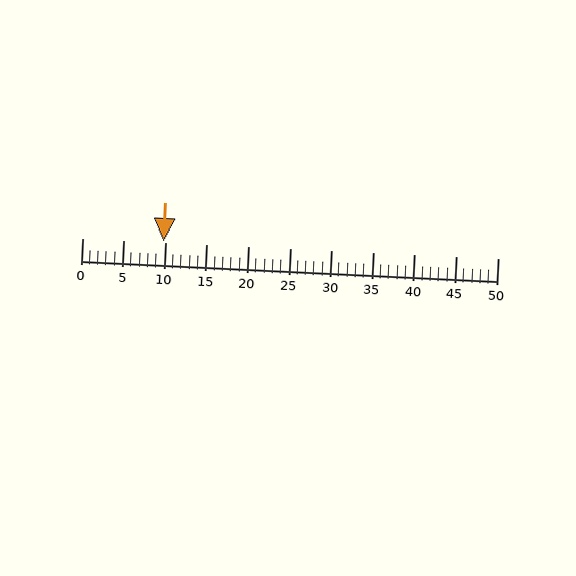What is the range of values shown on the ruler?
The ruler shows values from 0 to 50.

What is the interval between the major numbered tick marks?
The major tick marks are spaced 5 units apart.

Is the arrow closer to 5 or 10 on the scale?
The arrow is closer to 10.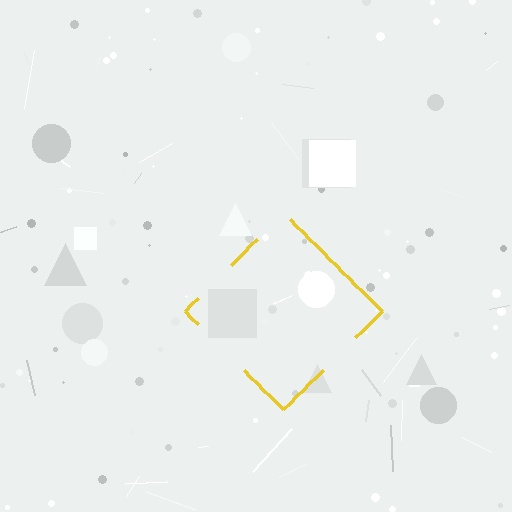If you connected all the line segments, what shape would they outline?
They would outline a diamond.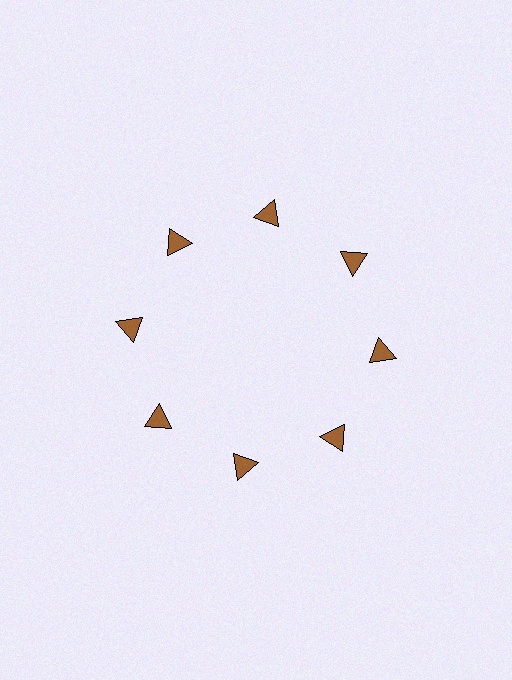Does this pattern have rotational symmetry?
Yes, this pattern has 8-fold rotational symmetry. It looks the same after rotating 45 degrees around the center.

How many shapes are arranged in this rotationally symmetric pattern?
There are 8 shapes, arranged in 8 groups of 1.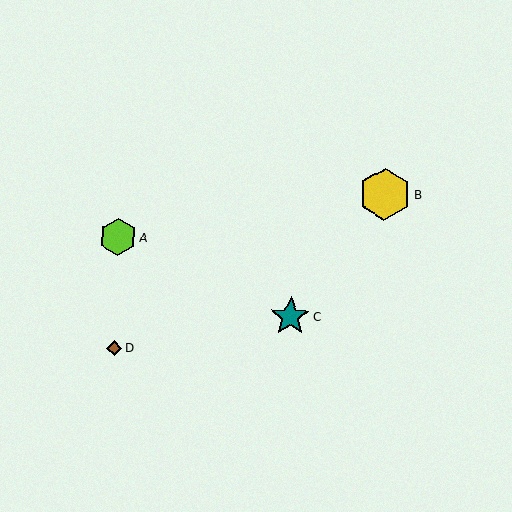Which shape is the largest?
The yellow hexagon (labeled B) is the largest.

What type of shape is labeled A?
Shape A is a lime hexagon.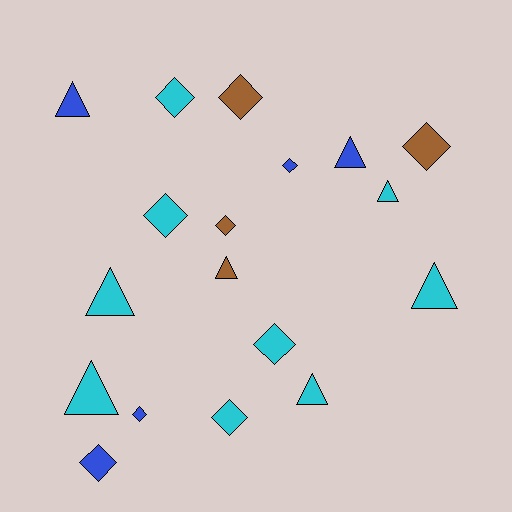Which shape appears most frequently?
Diamond, with 10 objects.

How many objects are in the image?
There are 18 objects.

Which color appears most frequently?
Cyan, with 9 objects.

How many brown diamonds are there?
There are 3 brown diamonds.